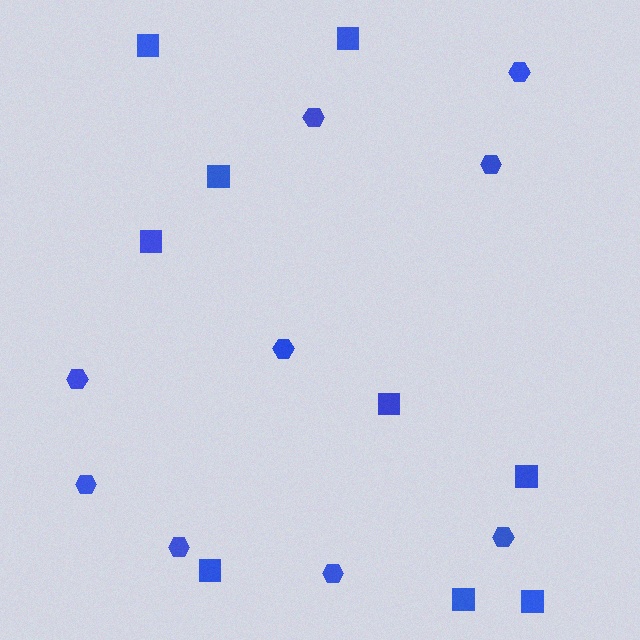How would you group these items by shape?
There are 2 groups: one group of hexagons (9) and one group of squares (9).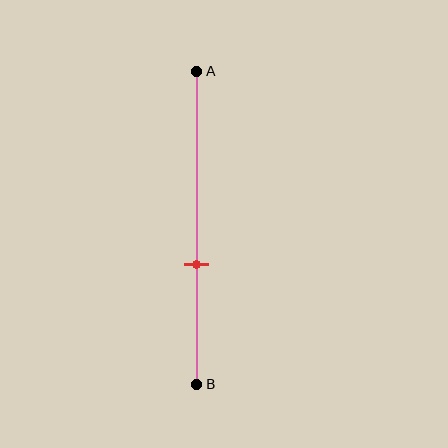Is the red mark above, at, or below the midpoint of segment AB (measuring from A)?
The red mark is below the midpoint of segment AB.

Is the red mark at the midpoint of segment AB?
No, the mark is at about 60% from A, not at the 50% midpoint.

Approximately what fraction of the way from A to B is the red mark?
The red mark is approximately 60% of the way from A to B.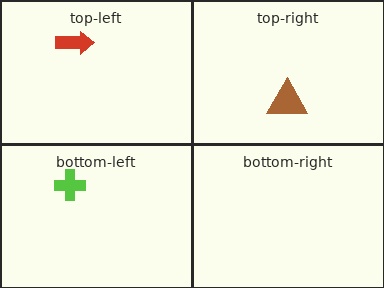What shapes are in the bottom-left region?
The lime cross.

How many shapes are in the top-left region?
1.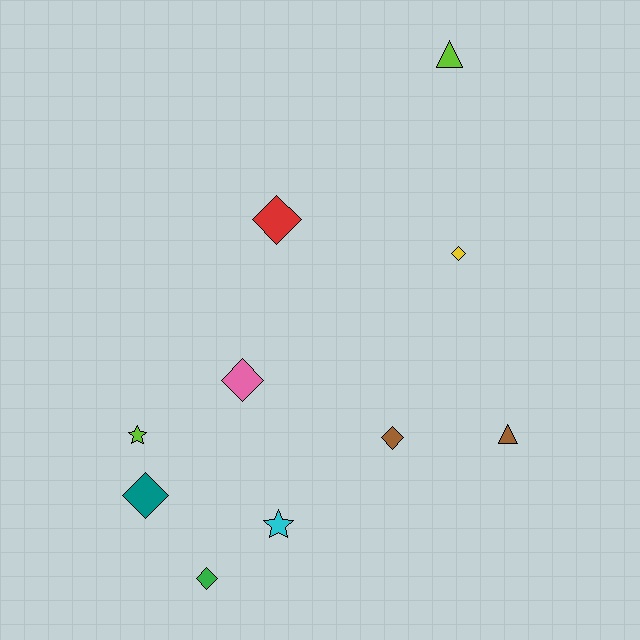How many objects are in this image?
There are 10 objects.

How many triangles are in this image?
There are 2 triangles.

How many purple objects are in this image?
There are no purple objects.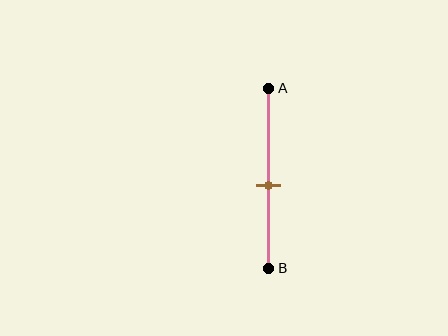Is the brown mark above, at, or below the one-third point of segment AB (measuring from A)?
The brown mark is below the one-third point of segment AB.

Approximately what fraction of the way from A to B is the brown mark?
The brown mark is approximately 55% of the way from A to B.